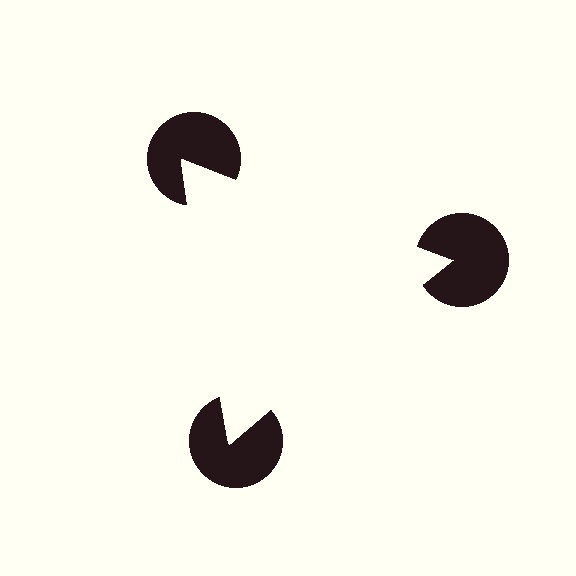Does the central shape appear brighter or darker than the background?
It typically appears slightly brighter than the background, even though no actual brightness change is drawn.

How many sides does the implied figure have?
3 sides.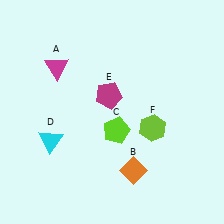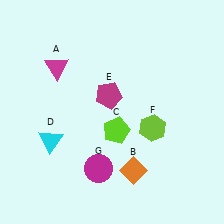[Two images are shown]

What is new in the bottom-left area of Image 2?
A magenta circle (G) was added in the bottom-left area of Image 2.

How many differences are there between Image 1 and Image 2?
There is 1 difference between the two images.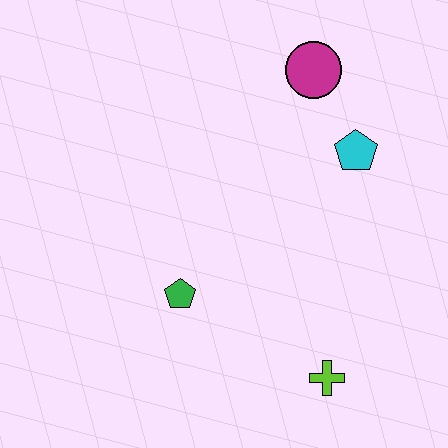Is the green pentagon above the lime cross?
Yes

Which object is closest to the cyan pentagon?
The magenta circle is closest to the cyan pentagon.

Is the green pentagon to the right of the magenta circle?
No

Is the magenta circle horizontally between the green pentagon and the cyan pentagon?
Yes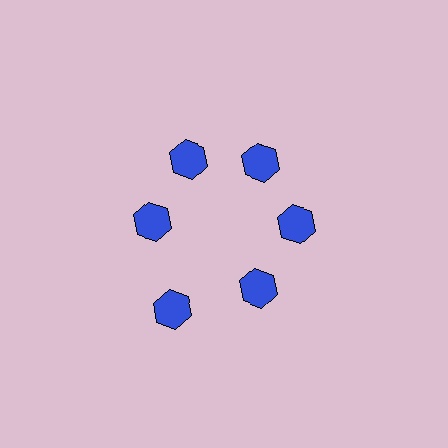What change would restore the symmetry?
The symmetry would be restored by moving it inward, back onto the ring so that all 6 hexagons sit at equal angles and equal distance from the center.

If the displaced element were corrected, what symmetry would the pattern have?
It would have 6-fold rotational symmetry — the pattern would map onto itself every 60 degrees.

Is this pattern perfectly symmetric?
No. The 6 blue hexagons are arranged in a ring, but one element near the 7 o'clock position is pushed outward from the center, breaking the 6-fold rotational symmetry.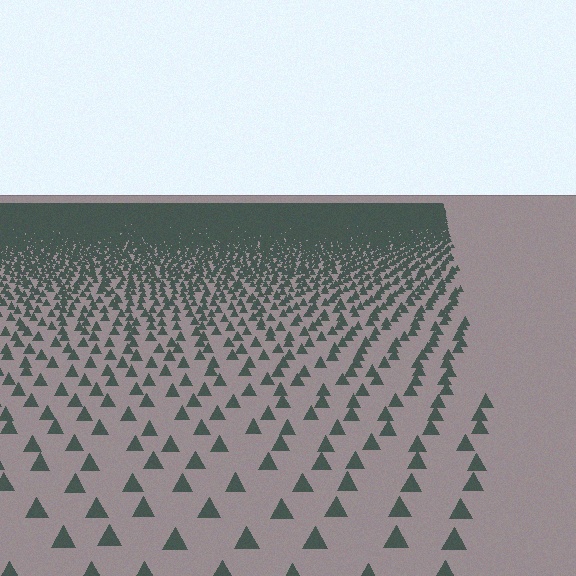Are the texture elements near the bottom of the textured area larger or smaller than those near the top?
Larger. Near the bottom, elements are closer to the viewer and appear at a bigger on-screen size.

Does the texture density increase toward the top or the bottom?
Density increases toward the top.